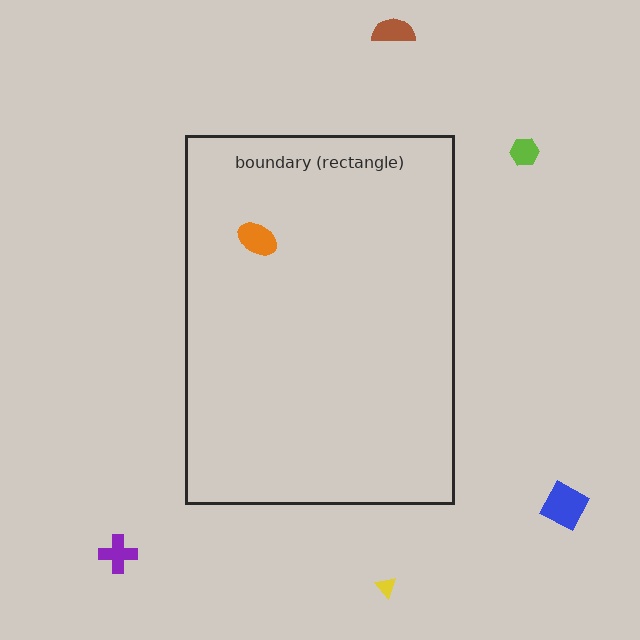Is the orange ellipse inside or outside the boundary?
Inside.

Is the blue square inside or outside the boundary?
Outside.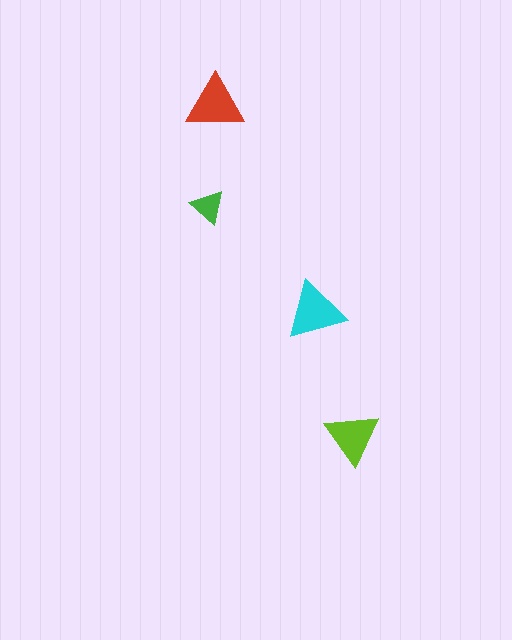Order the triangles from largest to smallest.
the cyan one, the red one, the lime one, the green one.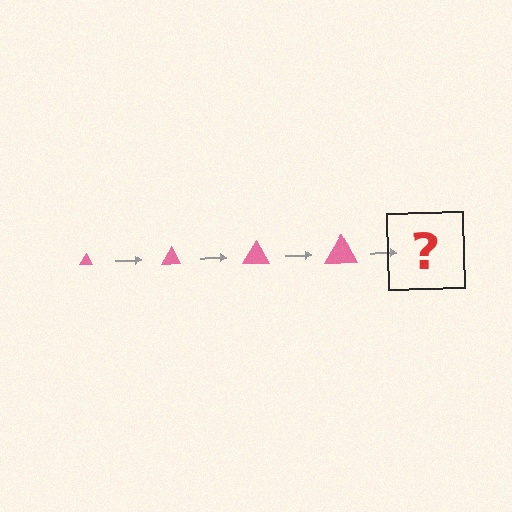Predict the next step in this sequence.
The next step is a pink triangle, larger than the previous one.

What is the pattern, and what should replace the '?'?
The pattern is that the triangle gets progressively larger each step. The '?' should be a pink triangle, larger than the previous one.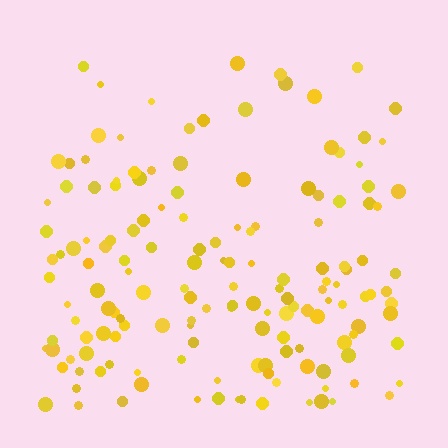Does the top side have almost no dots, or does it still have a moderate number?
Still a moderate number, just noticeably fewer than the bottom.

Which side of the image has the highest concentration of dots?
The bottom.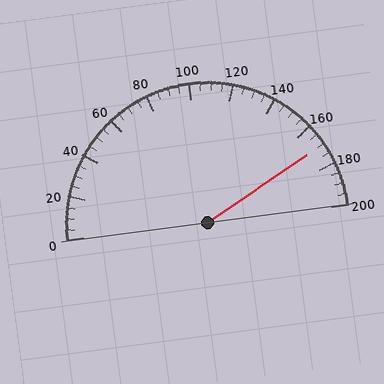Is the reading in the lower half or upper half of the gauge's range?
The reading is in the upper half of the range (0 to 200).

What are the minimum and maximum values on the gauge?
The gauge ranges from 0 to 200.